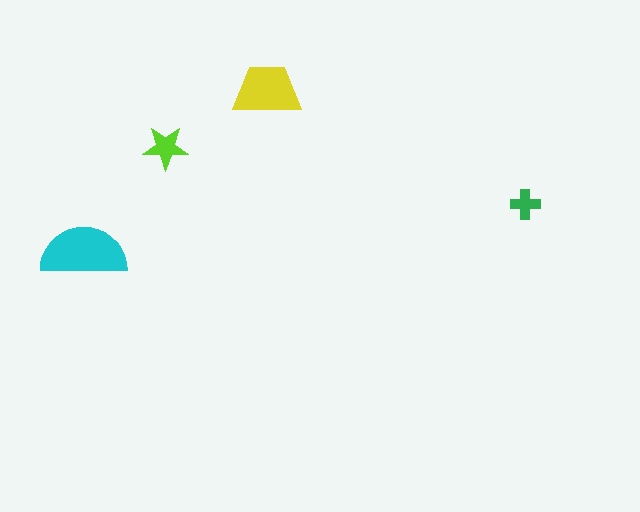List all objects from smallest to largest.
The green cross, the lime star, the yellow trapezoid, the cyan semicircle.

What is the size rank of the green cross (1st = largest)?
4th.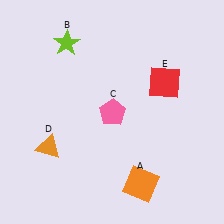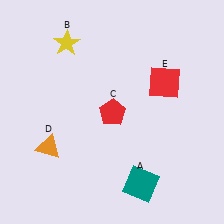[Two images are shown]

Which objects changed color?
A changed from orange to teal. B changed from lime to yellow. C changed from pink to red.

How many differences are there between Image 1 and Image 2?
There are 3 differences between the two images.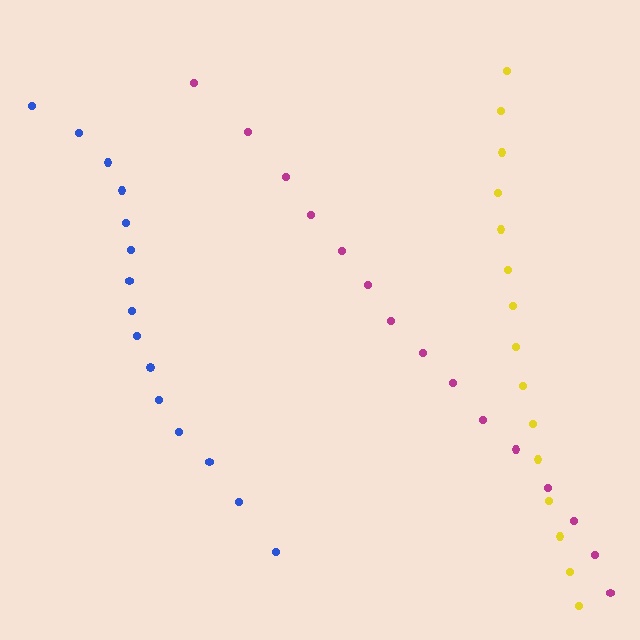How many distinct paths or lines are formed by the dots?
There are 3 distinct paths.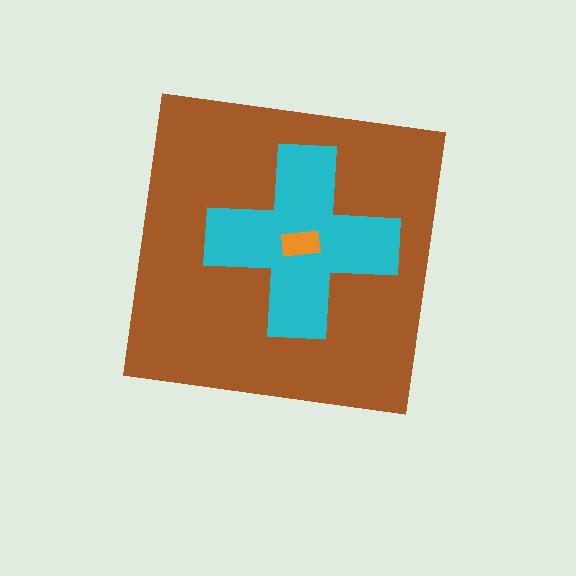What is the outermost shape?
The brown square.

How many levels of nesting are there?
3.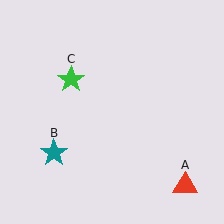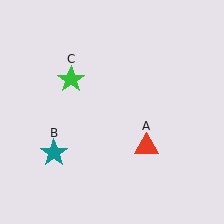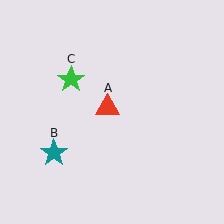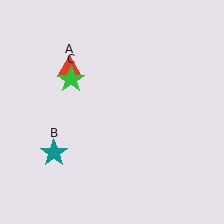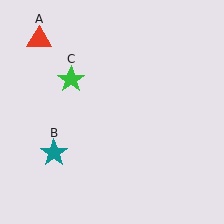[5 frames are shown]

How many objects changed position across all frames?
1 object changed position: red triangle (object A).